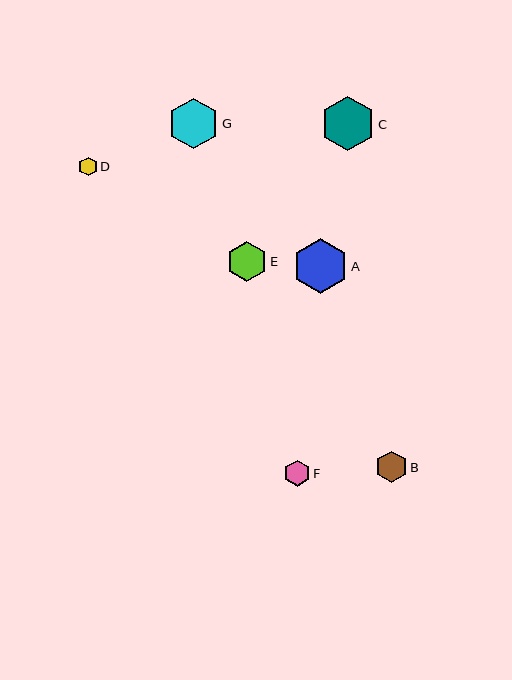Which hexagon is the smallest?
Hexagon D is the smallest with a size of approximately 19 pixels.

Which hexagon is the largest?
Hexagon A is the largest with a size of approximately 56 pixels.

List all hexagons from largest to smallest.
From largest to smallest: A, C, G, E, B, F, D.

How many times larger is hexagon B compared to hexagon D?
Hexagon B is approximately 1.7 times the size of hexagon D.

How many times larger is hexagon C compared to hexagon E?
Hexagon C is approximately 1.4 times the size of hexagon E.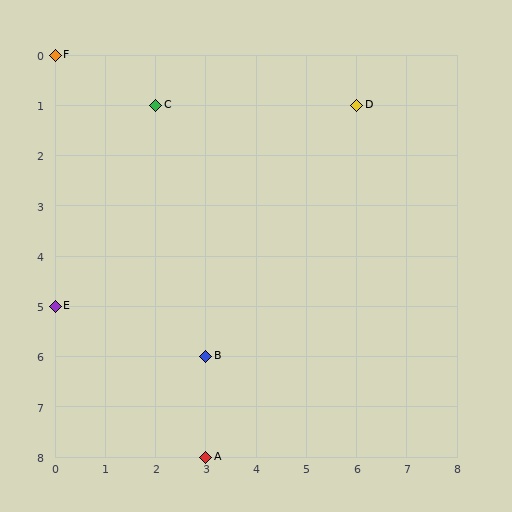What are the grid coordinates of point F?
Point F is at grid coordinates (0, 0).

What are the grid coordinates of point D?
Point D is at grid coordinates (6, 1).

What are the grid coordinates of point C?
Point C is at grid coordinates (2, 1).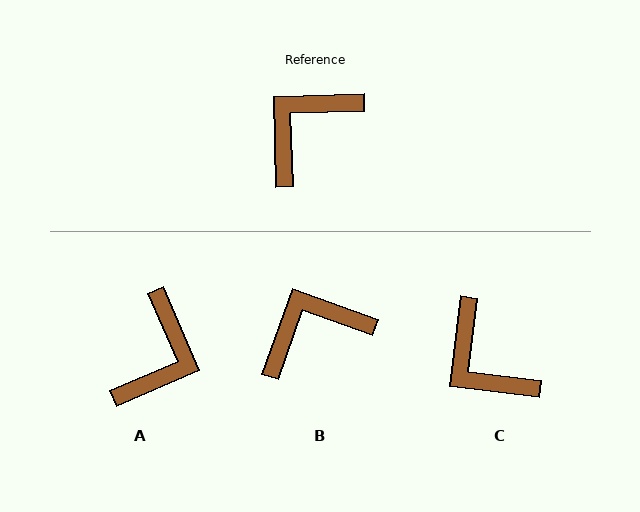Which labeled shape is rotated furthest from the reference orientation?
A, about 158 degrees away.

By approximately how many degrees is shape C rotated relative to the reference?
Approximately 81 degrees counter-clockwise.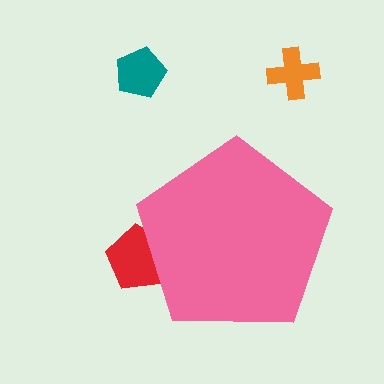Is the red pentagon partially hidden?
Yes, the red pentagon is partially hidden behind the pink pentagon.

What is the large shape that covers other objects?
A pink pentagon.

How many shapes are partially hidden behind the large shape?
1 shape is partially hidden.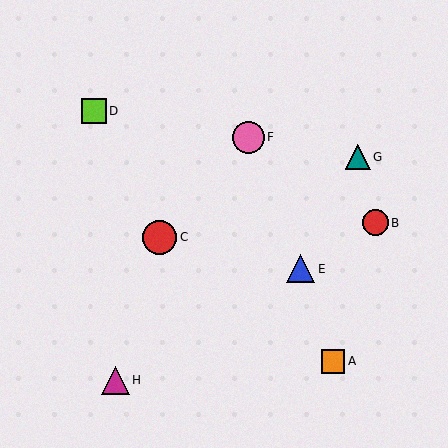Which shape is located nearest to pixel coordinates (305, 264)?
The blue triangle (labeled E) at (301, 269) is nearest to that location.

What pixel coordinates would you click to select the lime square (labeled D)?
Click at (94, 111) to select the lime square D.